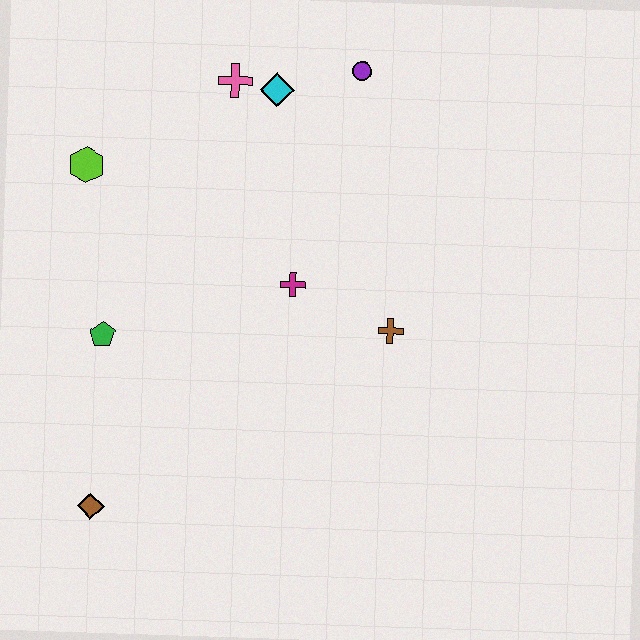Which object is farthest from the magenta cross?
The brown diamond is farthest from the magenta cross.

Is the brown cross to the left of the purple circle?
No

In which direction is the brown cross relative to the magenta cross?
The brown cross is to the right of the magenta cross.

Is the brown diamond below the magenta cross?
Yes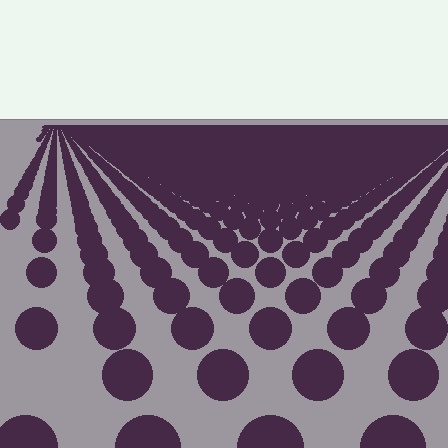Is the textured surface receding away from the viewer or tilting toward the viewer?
The surface is receding away from the viewer. Texture elements get smaller and denser toward the top.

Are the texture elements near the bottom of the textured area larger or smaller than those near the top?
Larger. Near the bottom, elements are closer to the viewer and appear at a bigger on-screen size.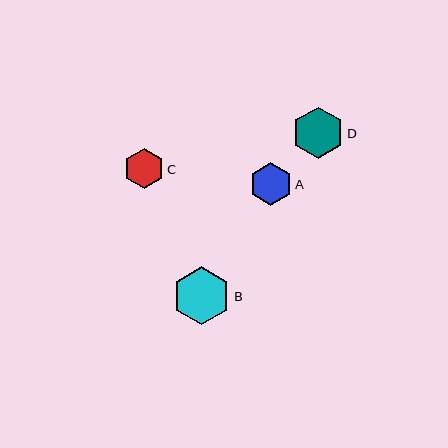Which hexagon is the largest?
Hexagon B is the largest with a size of approximately 58 pixels.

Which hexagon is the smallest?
Hexagon C is the smallest with a size of approximately 40 pixels.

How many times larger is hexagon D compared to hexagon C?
Hexagon D is approximately 1.3 times the size of hexagon C.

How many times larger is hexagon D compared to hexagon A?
Hexagon D is approximately 1.2 times the size of hexagon A.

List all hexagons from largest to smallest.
From largest to smallest: B, D, A, C.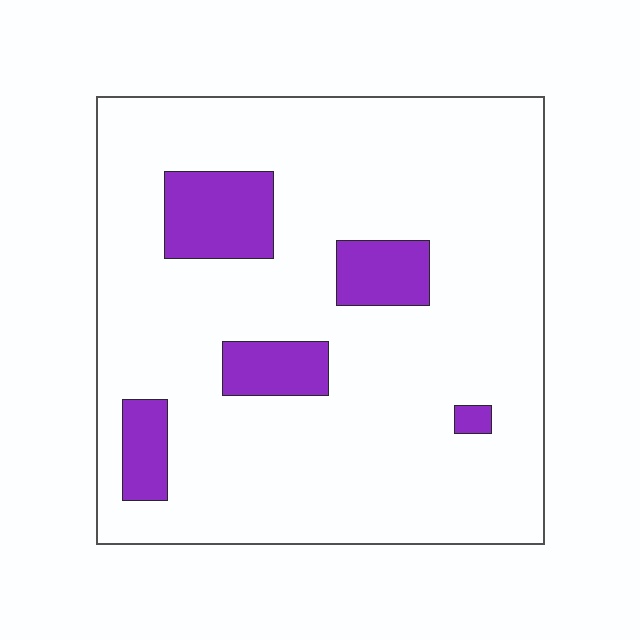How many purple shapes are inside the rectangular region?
5.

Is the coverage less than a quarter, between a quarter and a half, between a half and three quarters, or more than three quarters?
Less than a quarter.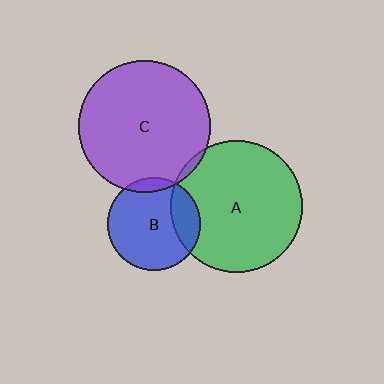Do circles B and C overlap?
Yes.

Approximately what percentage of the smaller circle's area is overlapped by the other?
Approximately 10%.